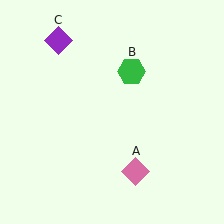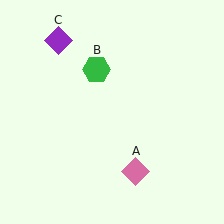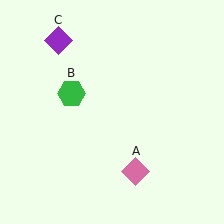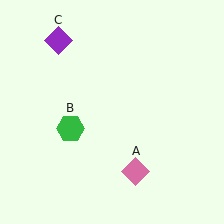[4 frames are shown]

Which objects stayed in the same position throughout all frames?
Pink diamond (object A) and purple diamond (object C) remained stationary.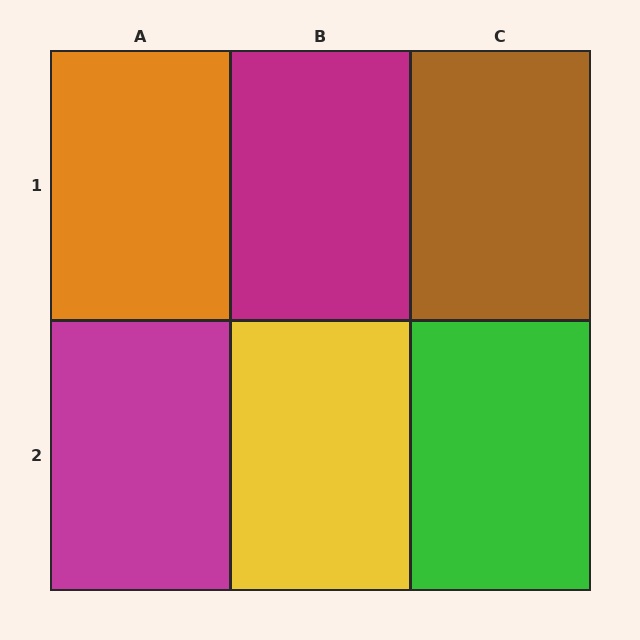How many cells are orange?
1 cell is orange.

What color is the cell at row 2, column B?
Yellow.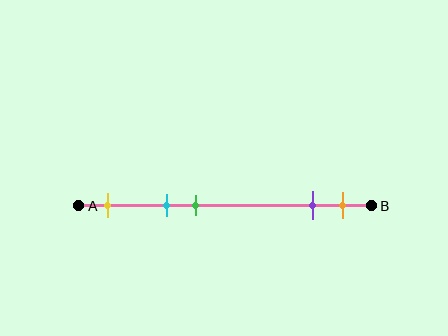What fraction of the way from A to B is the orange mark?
The orange mark is approximately 90% (0.9) of the way from A to B.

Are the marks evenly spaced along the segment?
No, the marks are not evenly spaced.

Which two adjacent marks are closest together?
The purple and orange marks are the closest adjacent pair.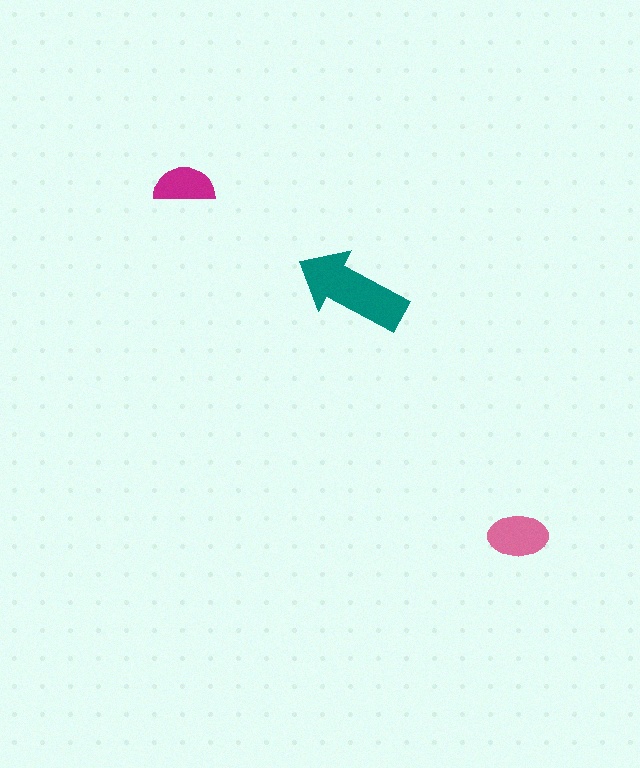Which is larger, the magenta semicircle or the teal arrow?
The teal arrow.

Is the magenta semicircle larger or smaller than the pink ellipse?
Smaller.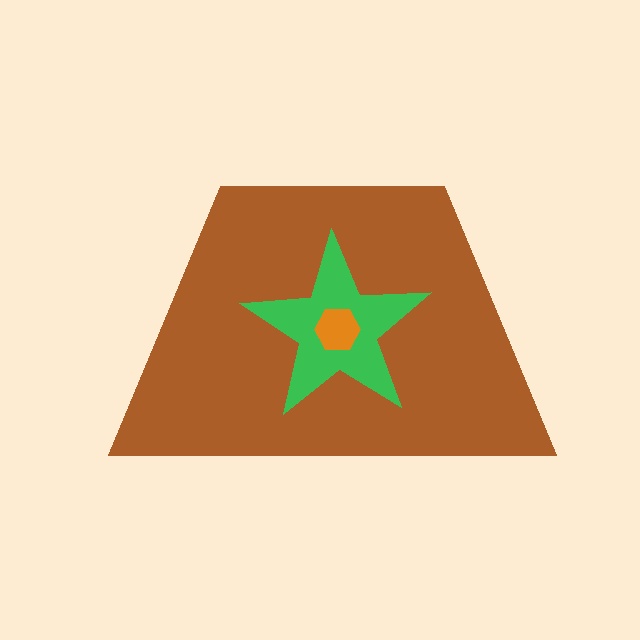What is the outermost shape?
The brown trapezoid.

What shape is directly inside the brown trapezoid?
The green star.